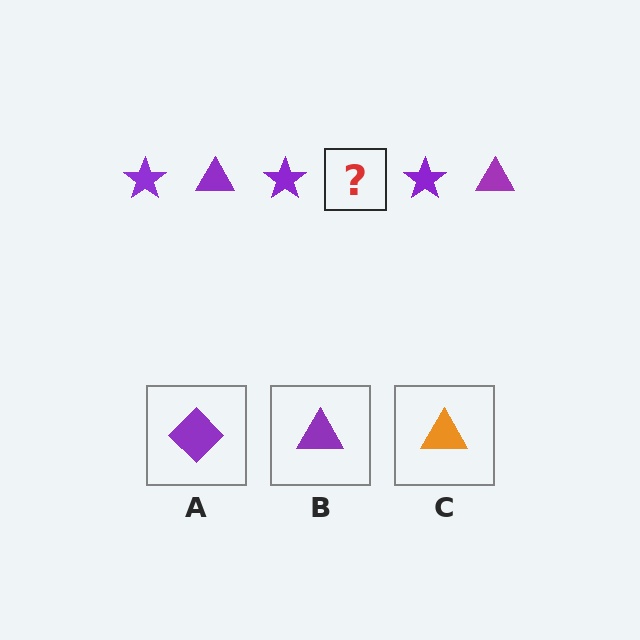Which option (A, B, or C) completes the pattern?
B.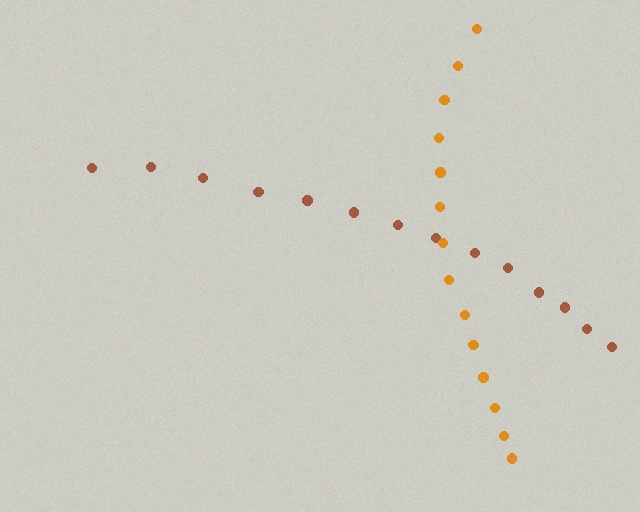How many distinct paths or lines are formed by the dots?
There are 2 distinct paths.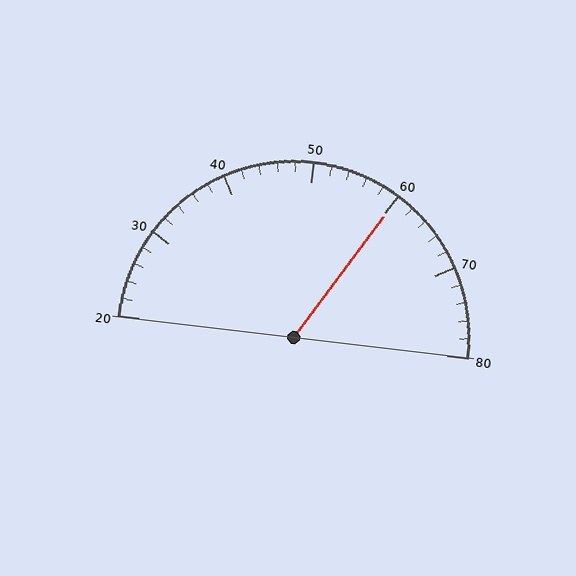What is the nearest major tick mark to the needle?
The nearest major tick mark is 60.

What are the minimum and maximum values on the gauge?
The gauge ranges from 20 to 80.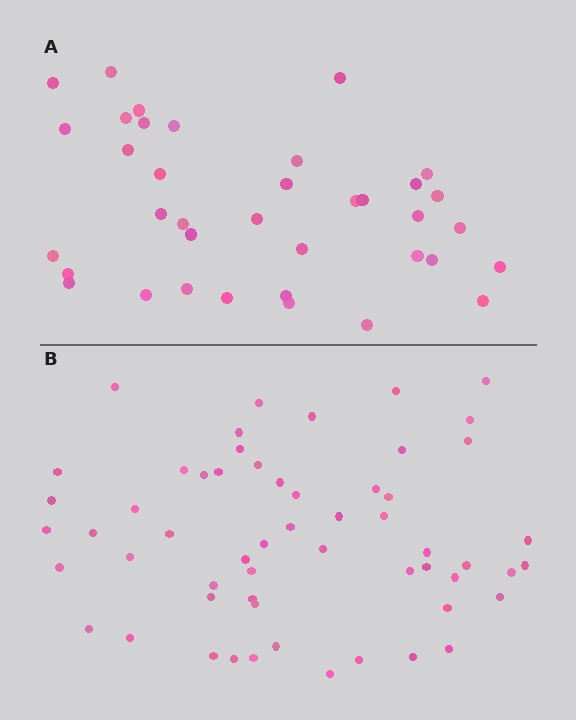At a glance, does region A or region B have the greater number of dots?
Region B (the bottom region) has more dots.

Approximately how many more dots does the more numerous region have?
Region B has approximately 20 more dots than region A.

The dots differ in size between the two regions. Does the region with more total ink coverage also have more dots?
No. Region A has more total ink coverage because its dots are larger, but region B actually contains more individual dots. Total area can be misleading — the number of items is what matters here.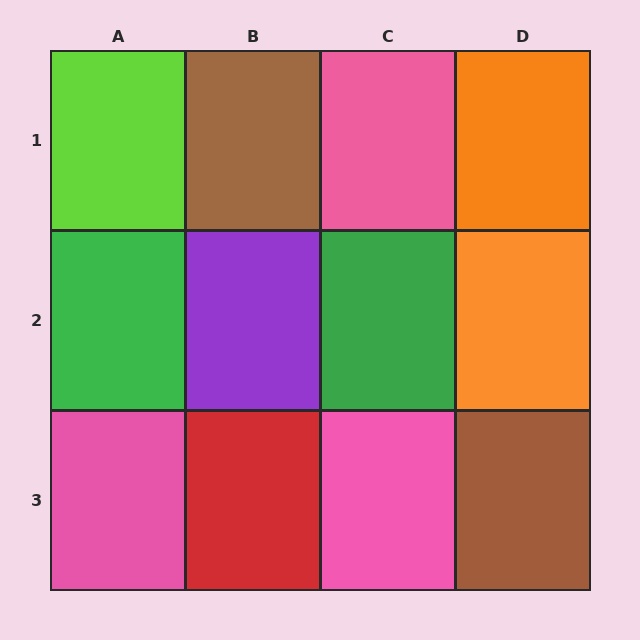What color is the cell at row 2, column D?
Orange.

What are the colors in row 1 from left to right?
Lime, brown, pink, orange.